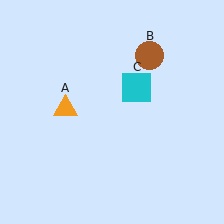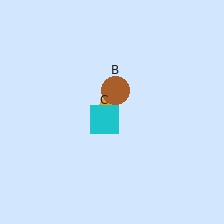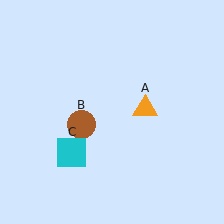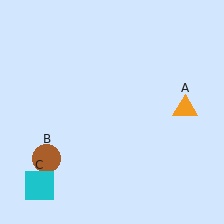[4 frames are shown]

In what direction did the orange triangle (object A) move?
The orange triangle (object A) moved right.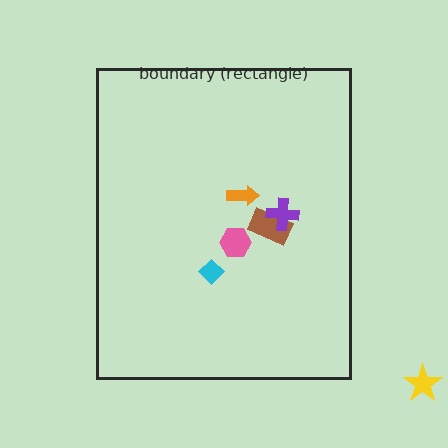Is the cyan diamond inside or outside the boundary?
Inside.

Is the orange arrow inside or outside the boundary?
Inside.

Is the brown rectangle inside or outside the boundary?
Inside.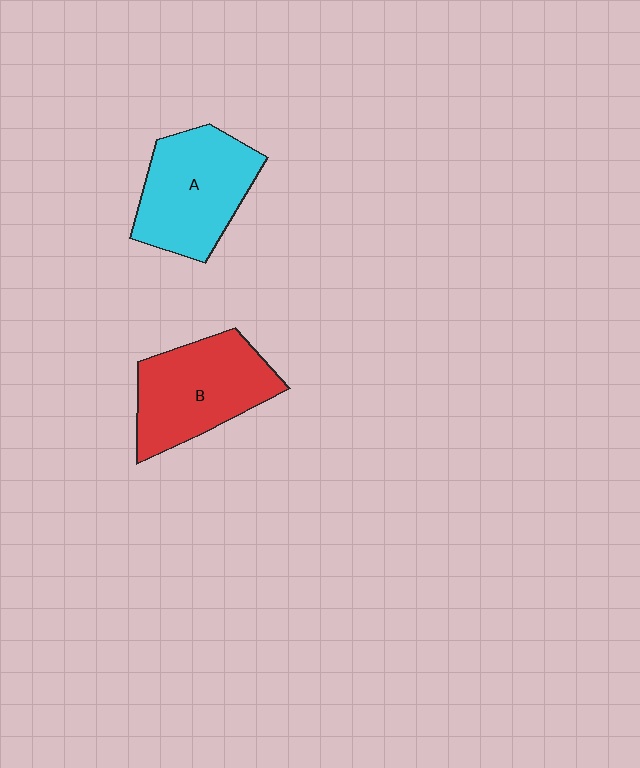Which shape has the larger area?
Shape A (cyan).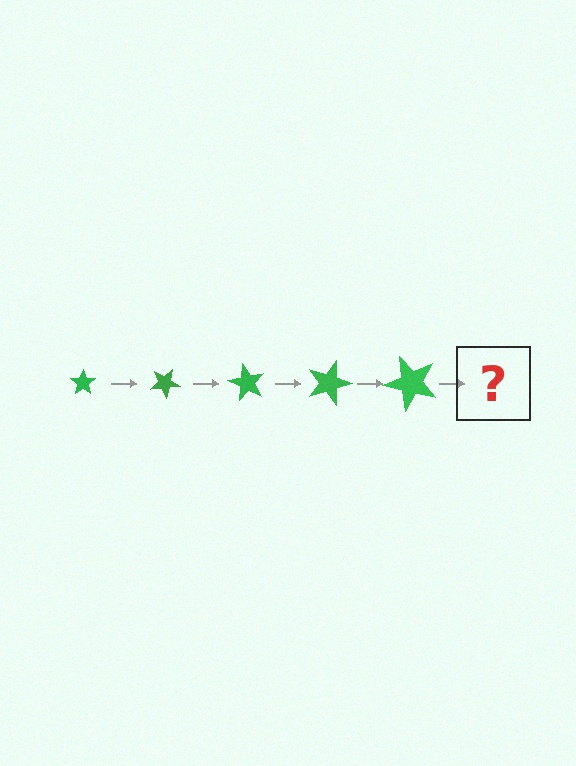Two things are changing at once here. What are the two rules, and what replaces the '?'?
The two rules are that the star grows larger each step and it rotates 30 degrees each step. The '?' should be a star, larger than the previous one and rotated 150 degrees from the start.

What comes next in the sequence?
The next element should be a star, larger than the previous one and rotated 150 degrees from the start.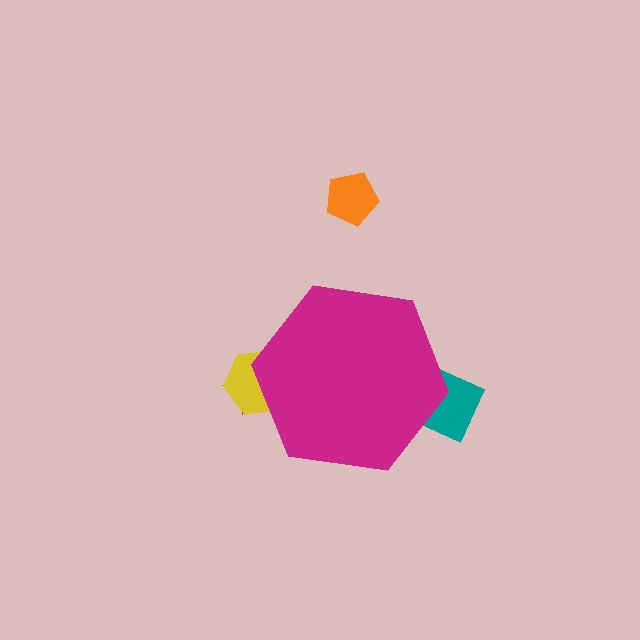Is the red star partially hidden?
Yes, the red star is partially hidden behind the magenta hexagon.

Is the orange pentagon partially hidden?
No, the orange pentagon is fully visible.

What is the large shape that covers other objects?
A magenta hexagon.